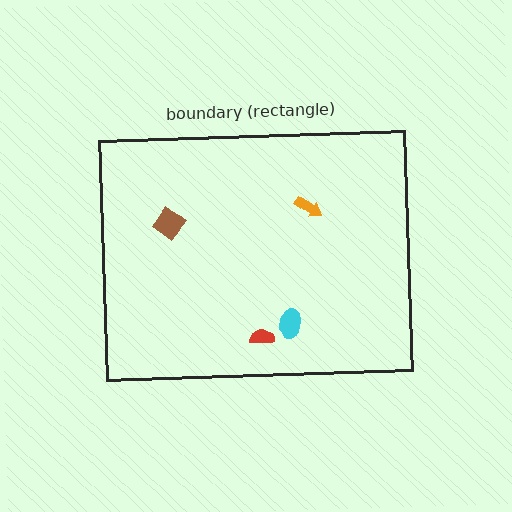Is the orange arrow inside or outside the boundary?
Inside.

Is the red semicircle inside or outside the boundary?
Inside.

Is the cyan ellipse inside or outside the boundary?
Inside.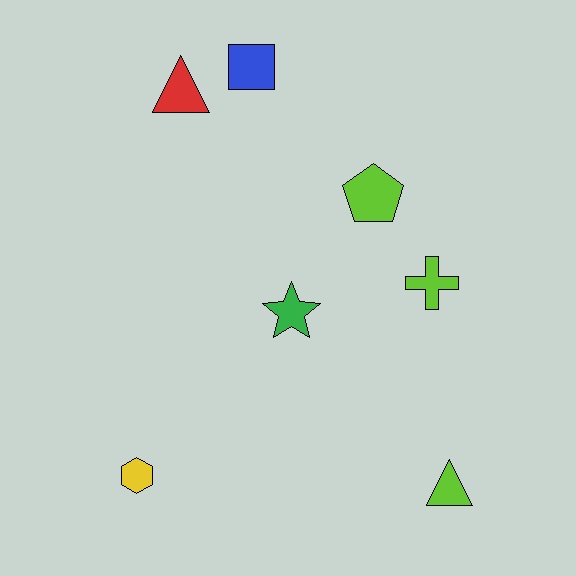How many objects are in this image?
There are 7 objects.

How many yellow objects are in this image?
There is 1 yellow object.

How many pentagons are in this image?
There is 1 pentagon.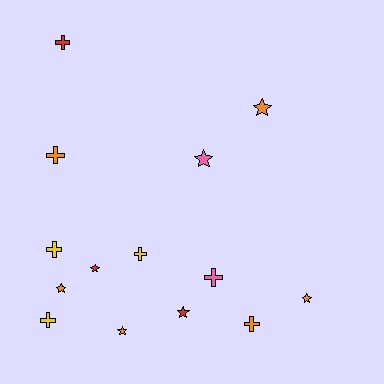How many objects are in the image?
There are 14 objects.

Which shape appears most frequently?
Cross, with 7 objects.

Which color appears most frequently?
Orange, with 6 objects.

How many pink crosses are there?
There is 1 pink cross.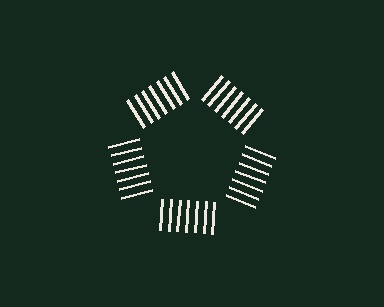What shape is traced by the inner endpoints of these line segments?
An illusory pentagon — the line segments terminate on its edges but no continuous stroke is drawn.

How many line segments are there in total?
35 — 7 along each of the 5 edges.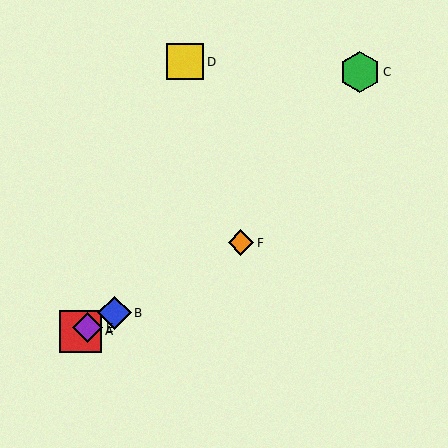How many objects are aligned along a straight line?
4 objects (A, B, E, F) are aligned along a straight line.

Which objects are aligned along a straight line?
Objects A, B, E, F are aligned along a straight line.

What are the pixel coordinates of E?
Object E is at (88, 328).